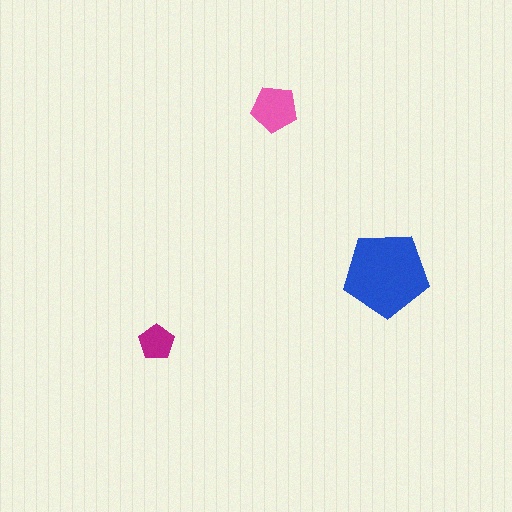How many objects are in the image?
There are 3 objects in the image.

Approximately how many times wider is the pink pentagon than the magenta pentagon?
About 1.5 times wider.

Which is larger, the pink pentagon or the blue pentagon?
The blue one.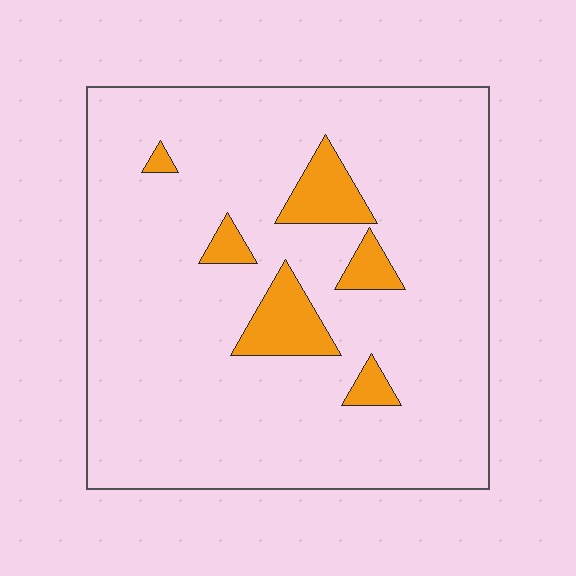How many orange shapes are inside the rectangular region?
6.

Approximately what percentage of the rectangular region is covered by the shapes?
Approximately 10%.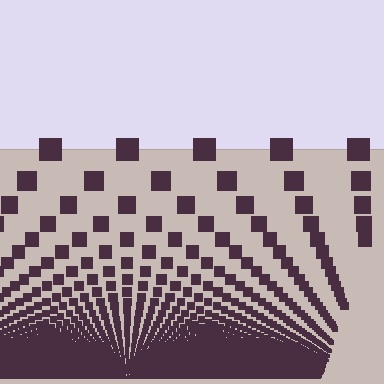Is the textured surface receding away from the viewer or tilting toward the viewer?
The surface appears to tilt toward the viewer. Texture elements get larger and sparser toward the top.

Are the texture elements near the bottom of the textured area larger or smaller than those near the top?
Smaller. The gradient is inverted — elements near the bottom are smaller and denser.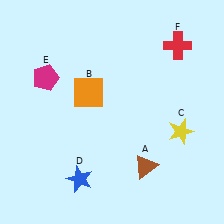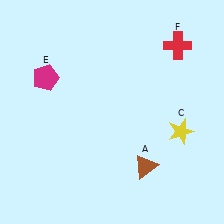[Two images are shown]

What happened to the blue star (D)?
The blue star (D) was removed in Image 2. It was in the bottom-left area of Image 1.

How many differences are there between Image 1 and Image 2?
There are 2 differences between the two images.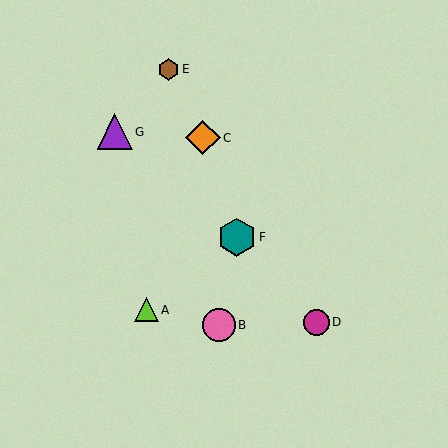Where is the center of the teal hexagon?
The center of the teal hexagon is at (237, 237).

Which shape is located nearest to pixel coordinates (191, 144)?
The orange diamond (labeled C) at (203, 138) is nearest to that location.